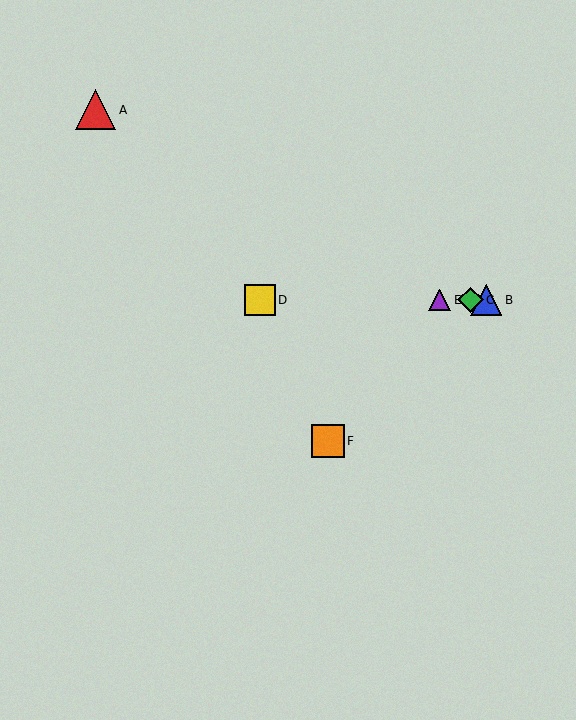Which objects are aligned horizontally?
Objects B, C, D, E are aligned horizontally.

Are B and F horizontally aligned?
No, B is at y≈300 and F is at y≈441.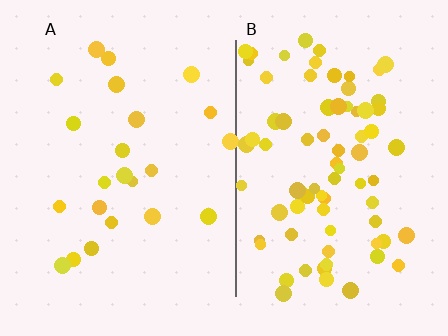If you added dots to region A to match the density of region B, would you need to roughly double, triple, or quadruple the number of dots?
Approximately quadruple.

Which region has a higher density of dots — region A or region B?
B (the right).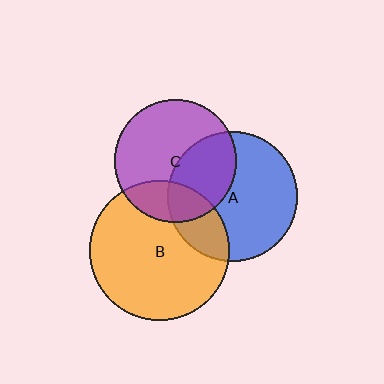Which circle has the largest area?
Circle B (orange).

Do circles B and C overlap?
Yes.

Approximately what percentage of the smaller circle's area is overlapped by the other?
Approximately 20%.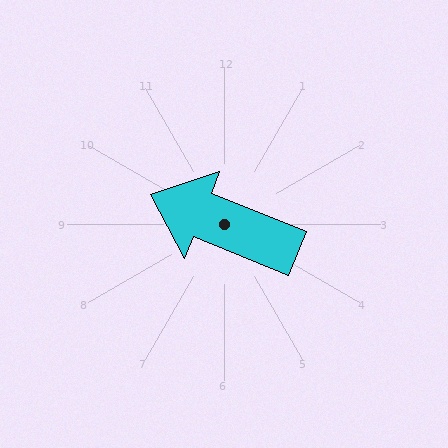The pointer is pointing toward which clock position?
Roughly 10 o'clock.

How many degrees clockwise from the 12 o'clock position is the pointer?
Approximately 292 degrees.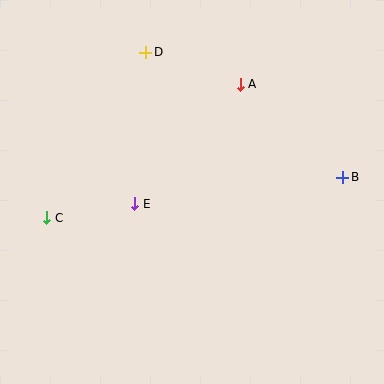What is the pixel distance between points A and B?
The distance between A and B is 138 pixels.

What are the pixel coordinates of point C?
Point C is at (47, 218).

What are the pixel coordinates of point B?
Point B is at (343, 177).